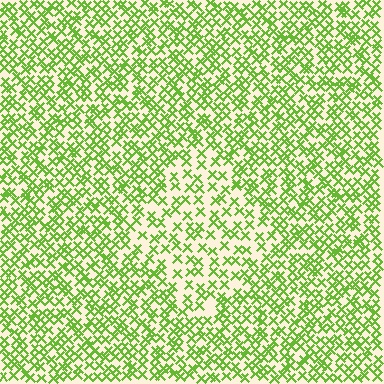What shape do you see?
I see a diamond.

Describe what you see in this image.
The image contains small lime elements arranged at two different densities. A diamond-shaped region is visible where the elements are less densely packed than the surrounding area.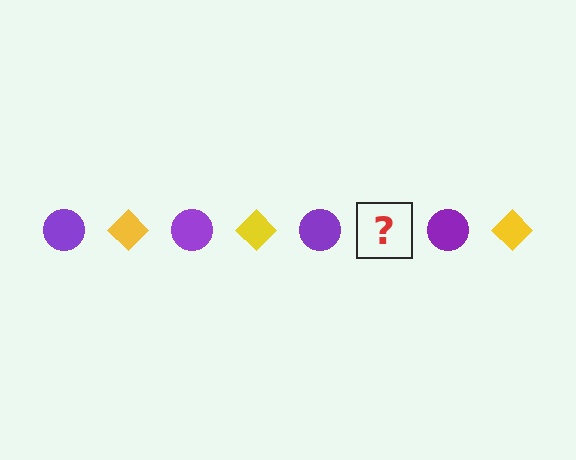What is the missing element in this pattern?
The missing element is a yellow diamond.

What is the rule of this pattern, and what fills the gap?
The rule is that the pattern alternates between purple circle and yellow diamond. The gap should be filled with a yellow diamond.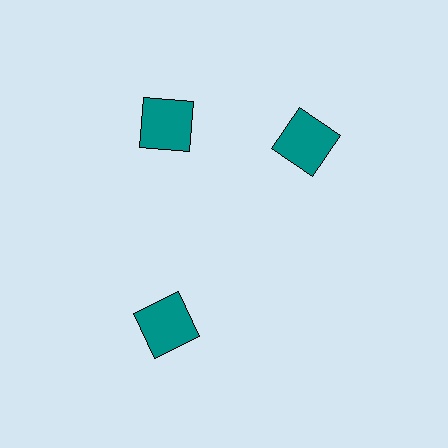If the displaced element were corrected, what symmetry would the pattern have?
It would have 3-fold rotational symmetry — the pattern would map onto itself every 120 degrees.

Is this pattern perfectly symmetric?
No. The 3 teal squares are arranged in a ring, but one element near the 3 o'clock position is rotated out of alignment along the ring, breaking the 3-fold rotational symmetry.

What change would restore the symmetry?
The symmetry would be restored by rotating it back into even spacing with its neighbors so that all 3 squares sit at equal angles and equal distance from the center.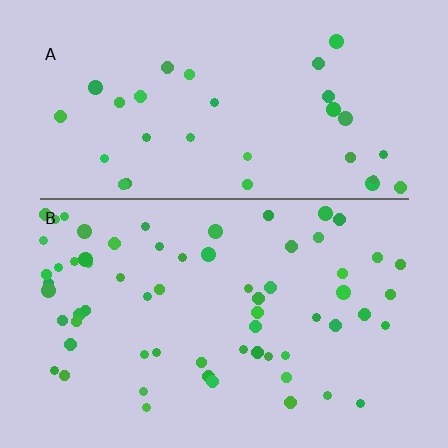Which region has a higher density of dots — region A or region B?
B (the bottom).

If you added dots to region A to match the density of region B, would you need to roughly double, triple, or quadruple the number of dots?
Approximately double.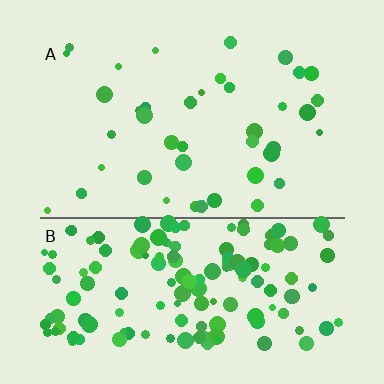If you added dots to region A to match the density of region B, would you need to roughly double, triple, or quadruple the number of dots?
Approximately quadruple.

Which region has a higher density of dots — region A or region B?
B (the bottom).